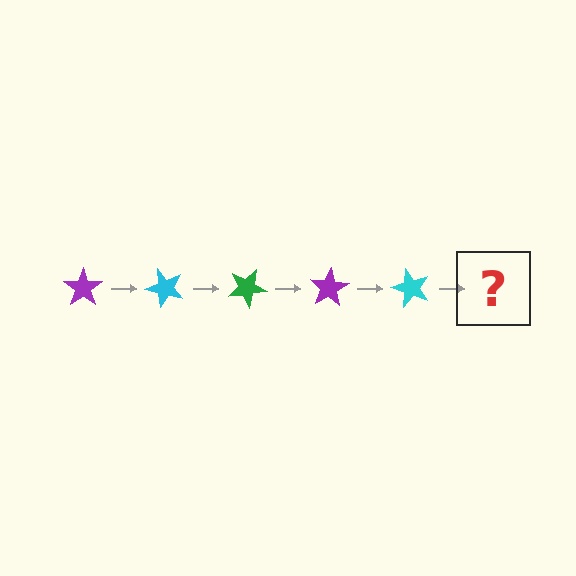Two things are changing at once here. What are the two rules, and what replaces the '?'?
The two rules are that it rotates 50 degrees each step and the color cycles through purple, cyan, and green. The '?' should be a green star, rotated 250 degrees from the start.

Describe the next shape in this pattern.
It should be a green star, rotated 250 degrees from the start.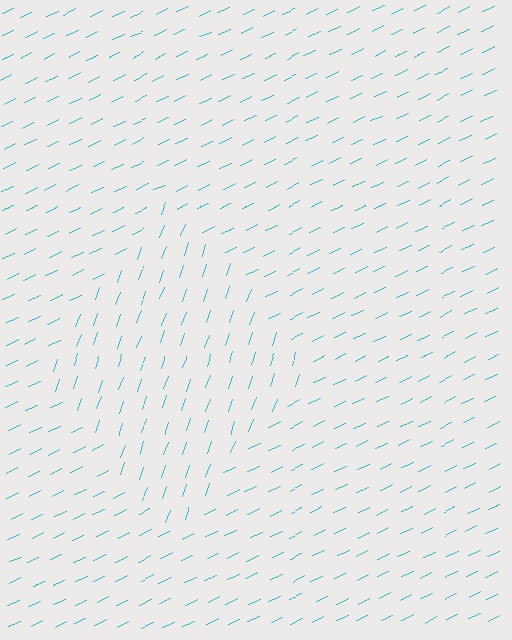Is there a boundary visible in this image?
Yes, there is a texture boundary formed by a change in line orientation.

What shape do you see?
I see a diamond.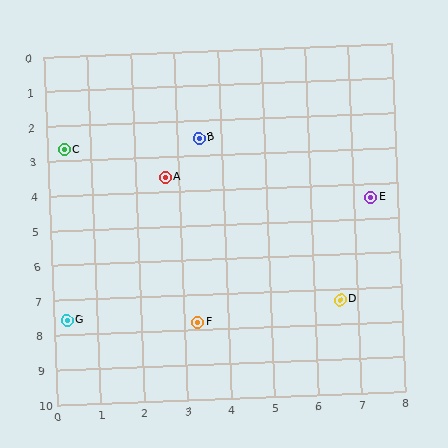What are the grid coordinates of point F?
Point F is at approximately (3.3, 7.8).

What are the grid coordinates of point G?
Point G is at approximately (0.3, 7.6).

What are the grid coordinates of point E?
Point E is at approximately (7.4, 4.4).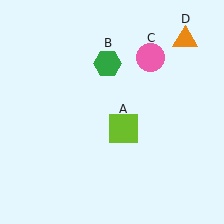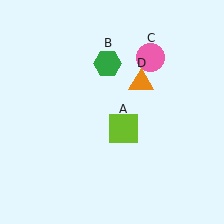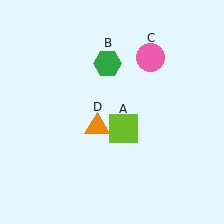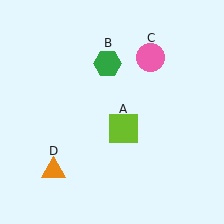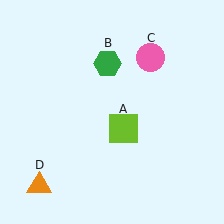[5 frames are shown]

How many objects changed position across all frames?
1 object changed position: orange triangle (object D).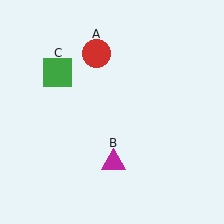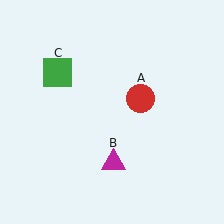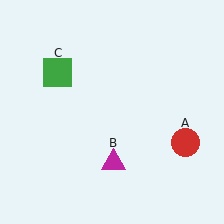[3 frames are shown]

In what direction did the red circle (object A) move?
The red circle (object A) moved down and to the right.